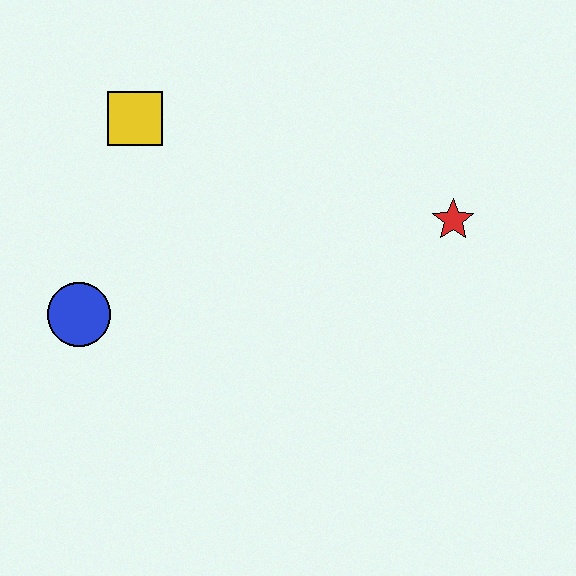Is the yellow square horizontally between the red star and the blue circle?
Yes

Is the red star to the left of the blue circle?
No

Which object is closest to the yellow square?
The blue circle is closest to the yellow square.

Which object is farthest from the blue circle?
The red star is farthest from the blue circle.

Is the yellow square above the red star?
Yes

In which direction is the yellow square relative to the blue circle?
The yellow square is above the blue circle.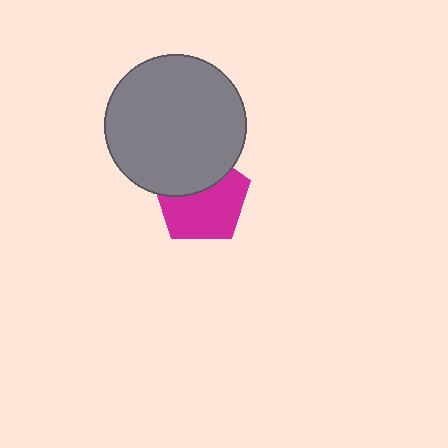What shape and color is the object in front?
The object in front is a gray circle.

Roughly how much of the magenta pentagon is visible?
About half of it is visible (roughly 63%).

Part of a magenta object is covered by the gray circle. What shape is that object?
It is a pentagon.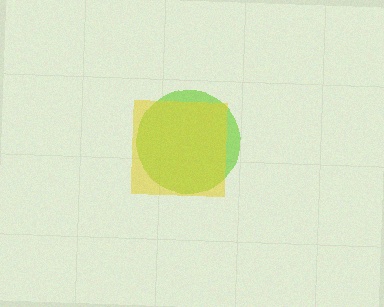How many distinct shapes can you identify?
There are 2 distinct shapes: a lime circle, a yellow square.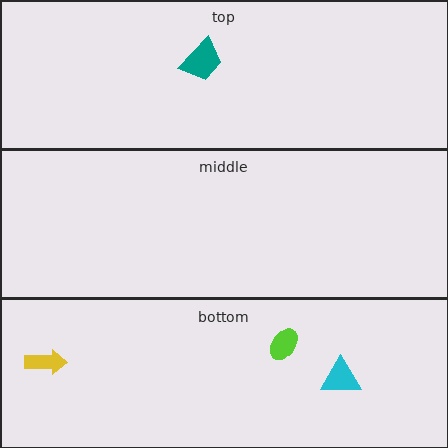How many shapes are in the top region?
1.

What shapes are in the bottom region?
The cyan triangle, the yellow arrow, the lime ellipse.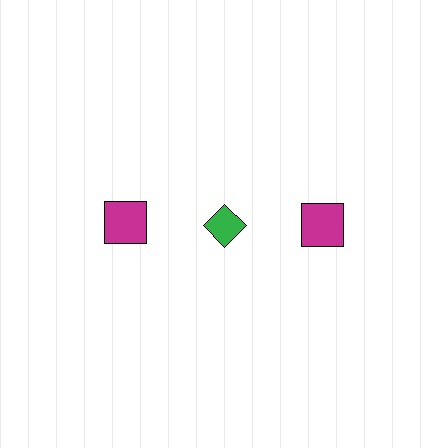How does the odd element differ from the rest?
It differs in both color (green instead of magenta) and shape (diamond instead of square).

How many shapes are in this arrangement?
There are 3 shapes arranged in a grid pattern.